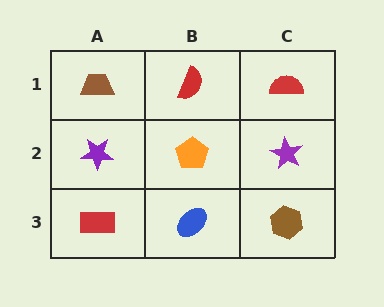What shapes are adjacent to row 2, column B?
A red semicircle (row 1, column B), a blue ellipse (row 3, column B), a purple star (row 2, column A), a purple star (row 2, column C).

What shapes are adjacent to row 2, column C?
A red semicircle (row 1, column C), a brown hexagon (row 3, column C), an orange pentagon (row 2, column B).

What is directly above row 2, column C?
A red semicircle.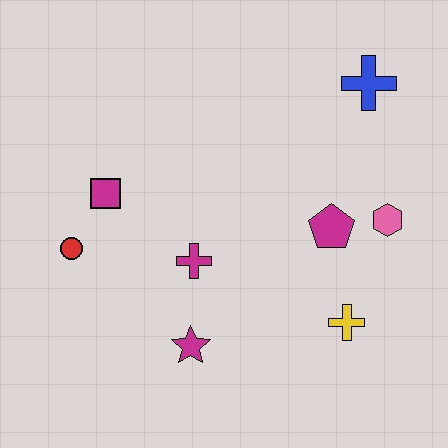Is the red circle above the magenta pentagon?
No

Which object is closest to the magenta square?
The red circle is closest to the magenta square.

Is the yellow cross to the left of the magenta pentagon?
No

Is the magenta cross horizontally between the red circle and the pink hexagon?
Yes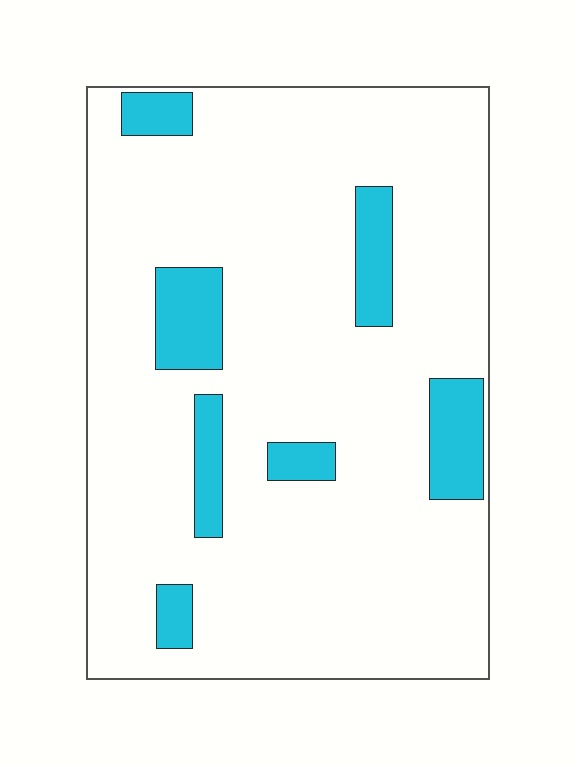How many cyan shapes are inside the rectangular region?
7.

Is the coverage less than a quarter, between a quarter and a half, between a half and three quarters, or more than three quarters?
Less than a quarter.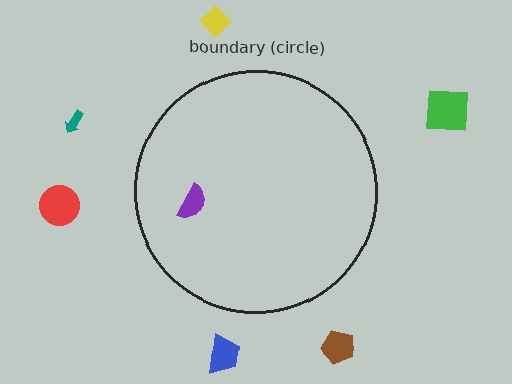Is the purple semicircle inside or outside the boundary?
Inside.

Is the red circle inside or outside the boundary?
Outside.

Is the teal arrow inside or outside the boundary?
Outside.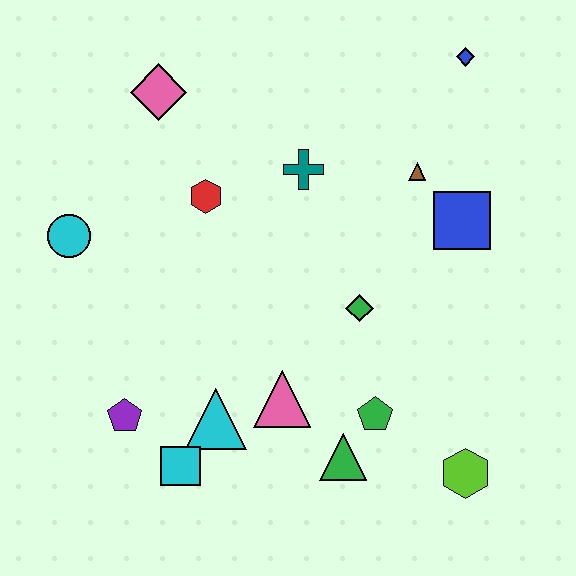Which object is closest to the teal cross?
The red hexagon is closest to the teal cross.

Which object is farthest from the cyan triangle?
The blue diamond is farthest from the cyan triangle.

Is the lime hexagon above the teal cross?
No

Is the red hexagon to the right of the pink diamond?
Yes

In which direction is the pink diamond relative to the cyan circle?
The pink diamond is above the cyan circle.